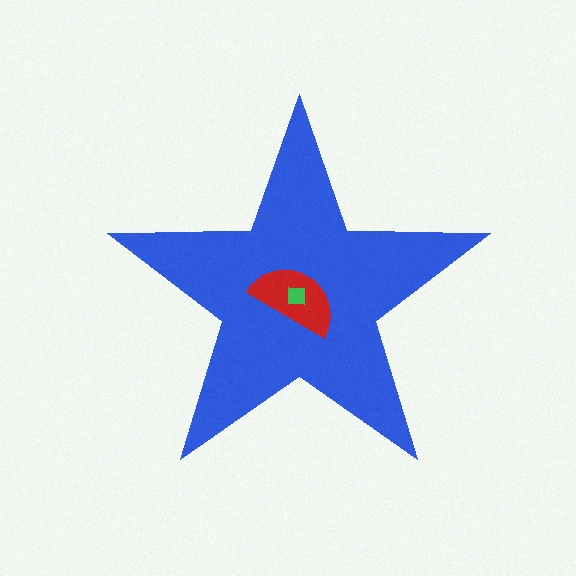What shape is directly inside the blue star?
The red semicircle.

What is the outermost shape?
The blue star.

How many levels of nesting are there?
3.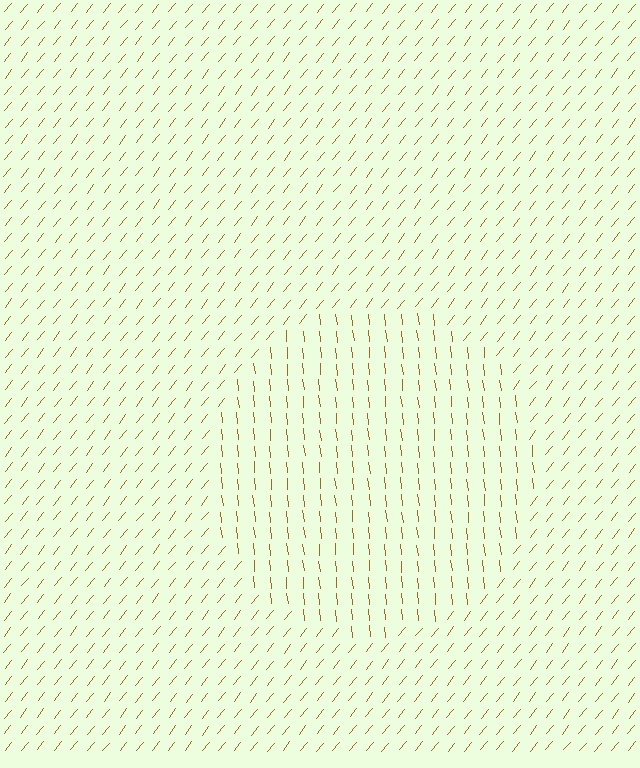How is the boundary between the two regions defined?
The boundary is defined purely by a change in line orientation (approximately 45 degrees difference). All lines are the same color and thickness.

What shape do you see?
I see a circle.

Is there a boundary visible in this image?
Yes, there is a texture boundary formed by a change in line orientation.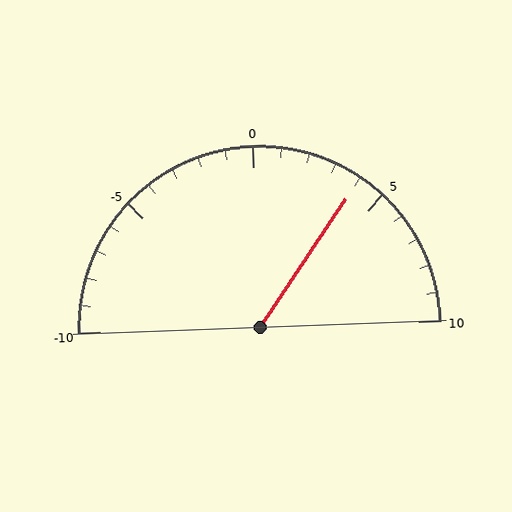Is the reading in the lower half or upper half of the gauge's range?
The reading is in the upper half of the range (-10 to 10).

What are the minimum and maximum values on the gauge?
The gauge ranges from -10 to 10.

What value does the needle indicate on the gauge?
The needle indicates approximately 4.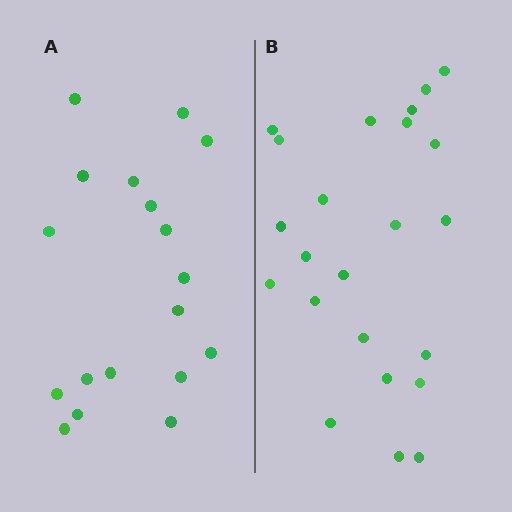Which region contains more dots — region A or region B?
Region B (the right region) has more dots.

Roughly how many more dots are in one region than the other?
Region B has about 5 more dots than region A.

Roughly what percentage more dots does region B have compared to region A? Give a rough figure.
About 30% more.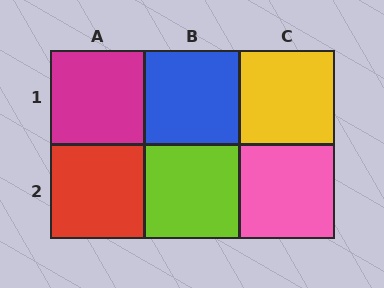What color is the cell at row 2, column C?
Pink.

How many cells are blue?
1 cell is blue.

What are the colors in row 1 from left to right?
Magenta, blue, yellow.